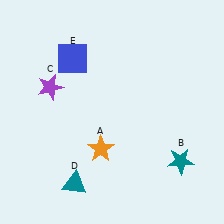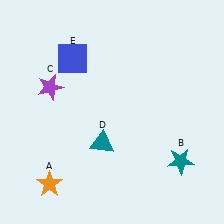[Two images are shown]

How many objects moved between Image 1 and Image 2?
2 objects moved between the two images.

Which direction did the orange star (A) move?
The orange star (A) moved left.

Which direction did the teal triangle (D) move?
The teal triangle (D) moved up.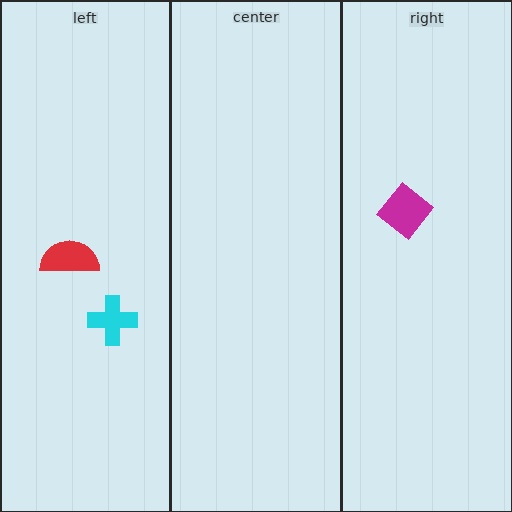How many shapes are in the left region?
2.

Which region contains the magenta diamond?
The right region.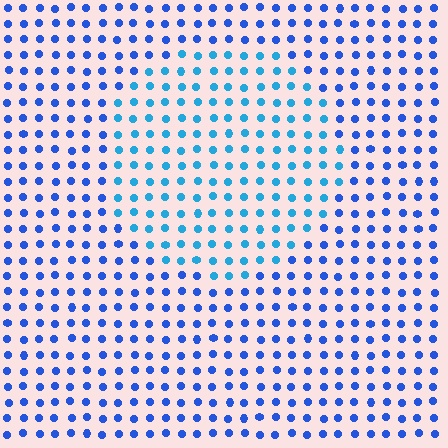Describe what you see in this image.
The image is filled with small blue elements in a uniform arrangement. A circle-shaped region is visible where the elements are tinted to a slightly different hue, forming a subtle color boundary.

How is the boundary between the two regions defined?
The boundary is defined purely by a slight shift in hue (about 27 degrees). Spacing, size, and orientation are identical on both sides.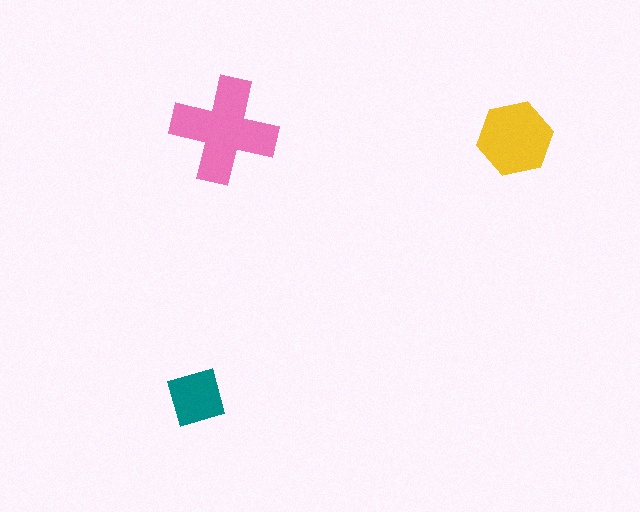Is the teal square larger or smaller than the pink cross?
Smaller.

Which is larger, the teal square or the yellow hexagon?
The yellow hexagon.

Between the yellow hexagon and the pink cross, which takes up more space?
The pink cross.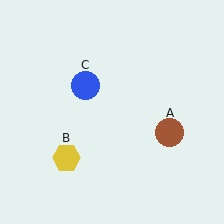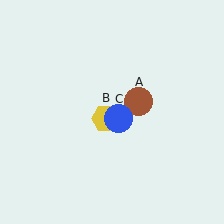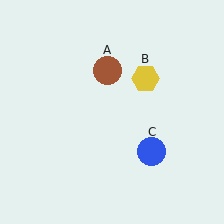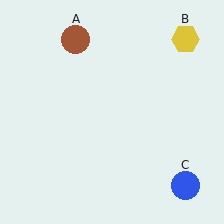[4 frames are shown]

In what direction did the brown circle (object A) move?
The brown circle (object A) moved up and to the left.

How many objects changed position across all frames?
3 objects changed position: brown circle (object A), yellow hexagon (object B), blue circle (object C).